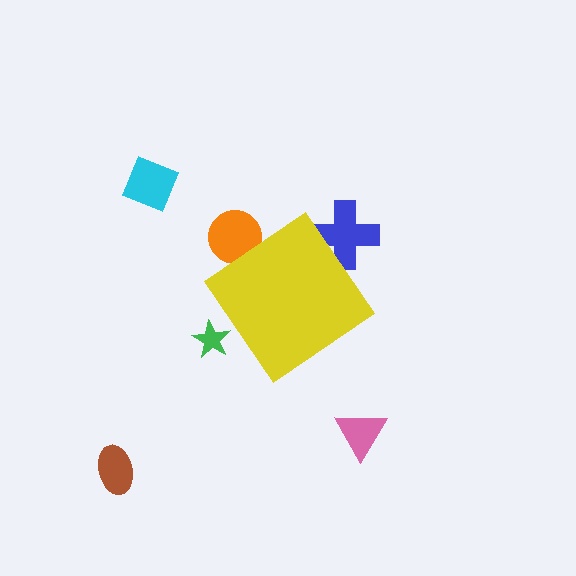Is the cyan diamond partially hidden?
No, the cyan diamond is fully visible.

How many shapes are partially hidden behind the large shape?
3 shapes are partially hidden.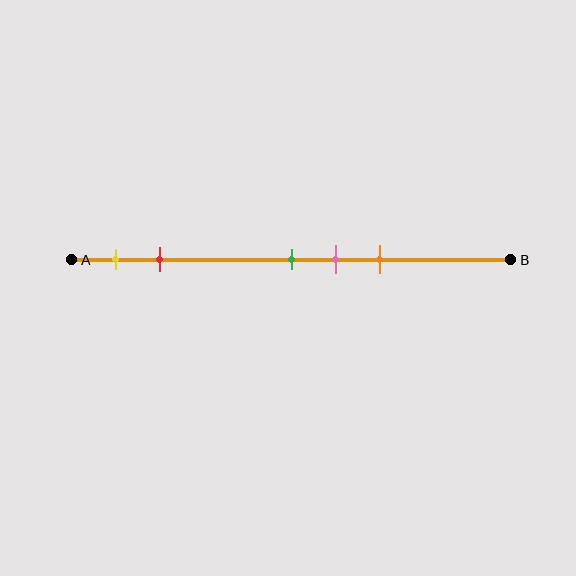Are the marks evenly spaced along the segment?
No, the marks are not evenly spaced.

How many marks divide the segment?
There are 5 marks dividing the segment.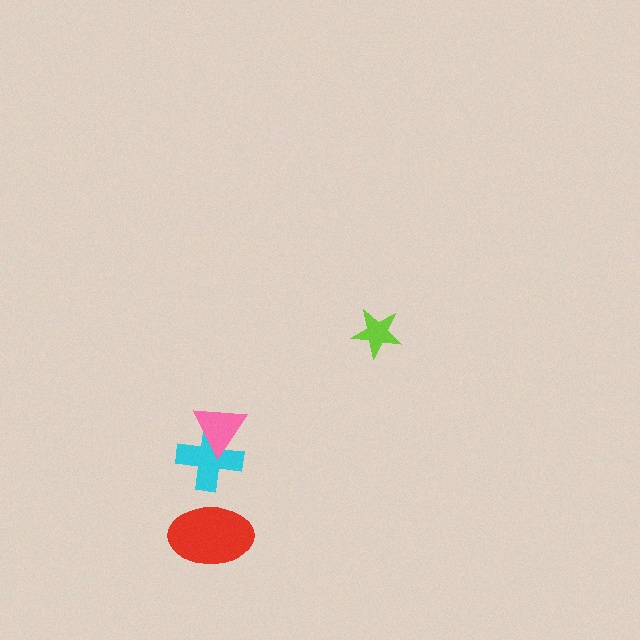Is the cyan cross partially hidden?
Yes, it is partially covered by another shape.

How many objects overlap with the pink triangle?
1 object overlaps with the pink triangle.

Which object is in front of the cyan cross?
The pink triangle is in front of the cyan cross.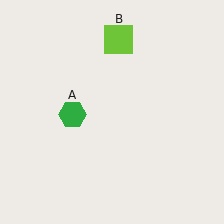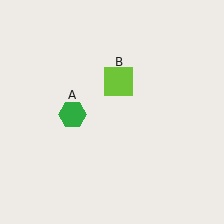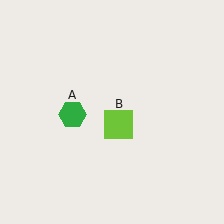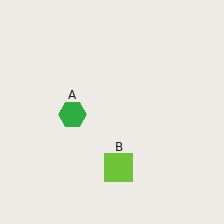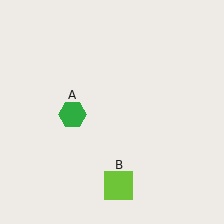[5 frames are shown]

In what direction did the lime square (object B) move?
The lime square (object B) moved down.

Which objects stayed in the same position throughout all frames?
Green hexagon (object A) remained stationary.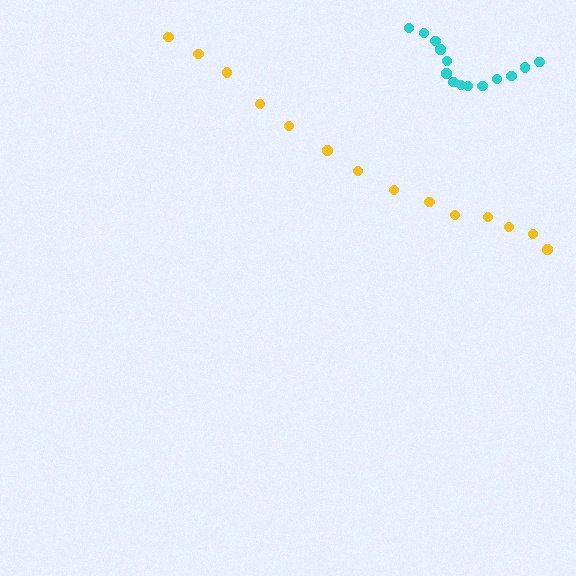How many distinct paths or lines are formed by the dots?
There are 2 distinct paths.